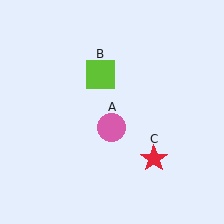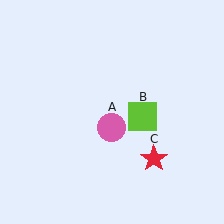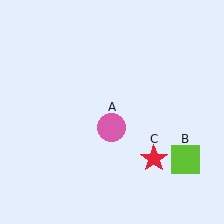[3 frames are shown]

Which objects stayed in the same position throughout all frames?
Pink circle (object A) and red star (object C) remained stationary.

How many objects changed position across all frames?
1 object changed position: lime square (object B).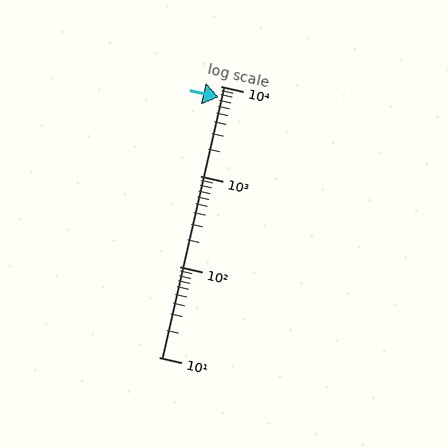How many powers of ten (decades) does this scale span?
The scale spans 3 decades, from 10 to 10000.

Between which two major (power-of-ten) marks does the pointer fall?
The pointer is between 1000 and 10000.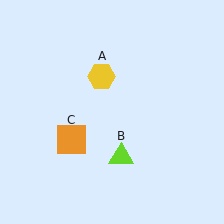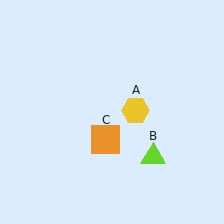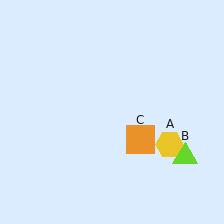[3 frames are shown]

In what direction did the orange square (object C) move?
The orange square (object C) moved right.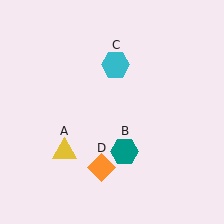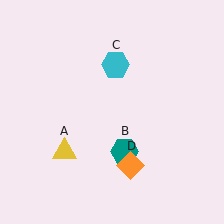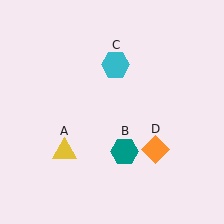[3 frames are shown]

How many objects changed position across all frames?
1 object changed position: orange diamond (object D).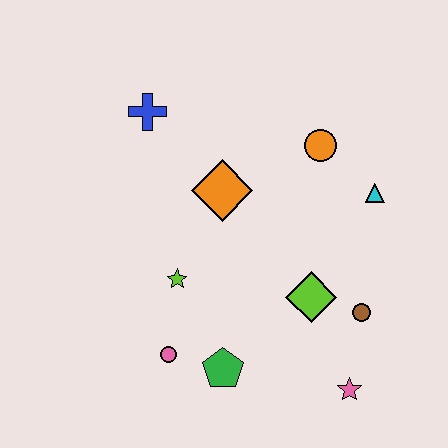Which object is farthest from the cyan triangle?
The pink circle is farthest from the cyan triangle.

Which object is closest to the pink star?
The brown circle is closest to the pink star.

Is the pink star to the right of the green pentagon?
Yes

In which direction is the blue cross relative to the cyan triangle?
The blue cross is to the left of the cyan triangle.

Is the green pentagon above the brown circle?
No